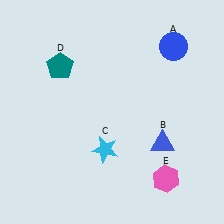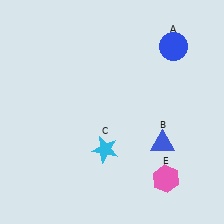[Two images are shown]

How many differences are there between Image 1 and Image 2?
There is 1 difference between the two images.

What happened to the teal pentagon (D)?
The teal pentagon (D) was removed in Image 2. It was in the top-left area of Image 1.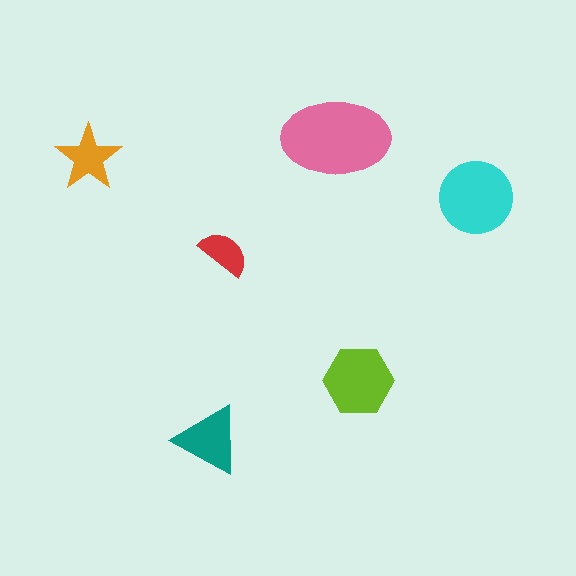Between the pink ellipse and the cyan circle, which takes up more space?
The pink ellipse.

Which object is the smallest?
The red semicircle.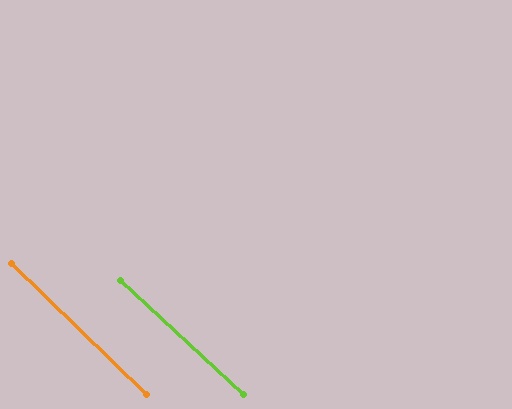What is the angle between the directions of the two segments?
Approximately 1 degree.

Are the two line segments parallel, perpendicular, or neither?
Parallel — their directions differ by only 1.4°.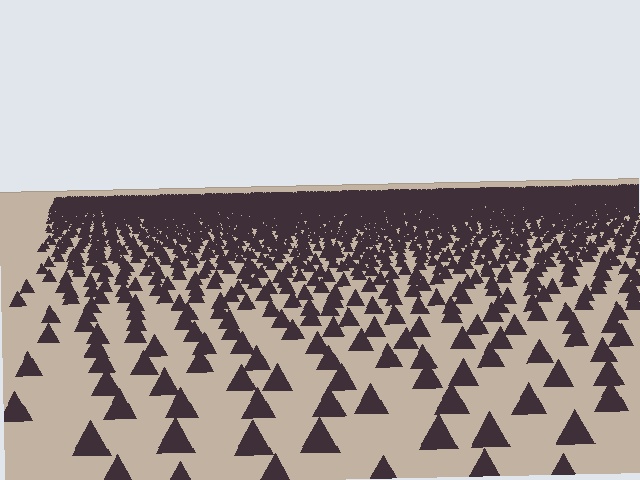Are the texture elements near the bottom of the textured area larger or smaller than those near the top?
Larger. Near the bottom, elements are closer to the viewer and appear at a bigger on-screen size.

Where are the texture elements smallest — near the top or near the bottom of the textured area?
Near the top.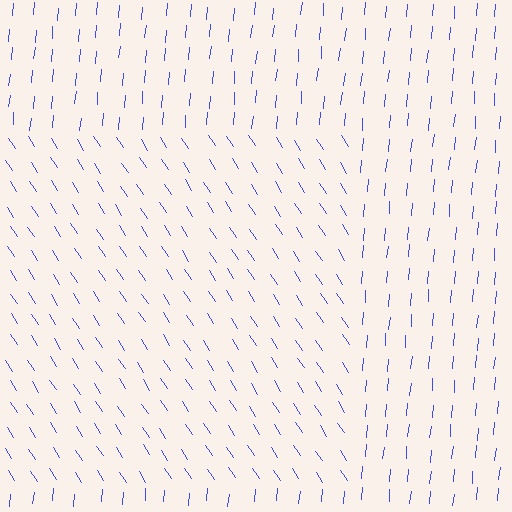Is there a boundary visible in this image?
Yes, there is a texture boundary formed by a change in line orientation.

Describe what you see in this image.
The image is filled with small blue line segments. A rectangle region in the image has lines oriented differently from the surrounding lines, creating a visible texture boundary.